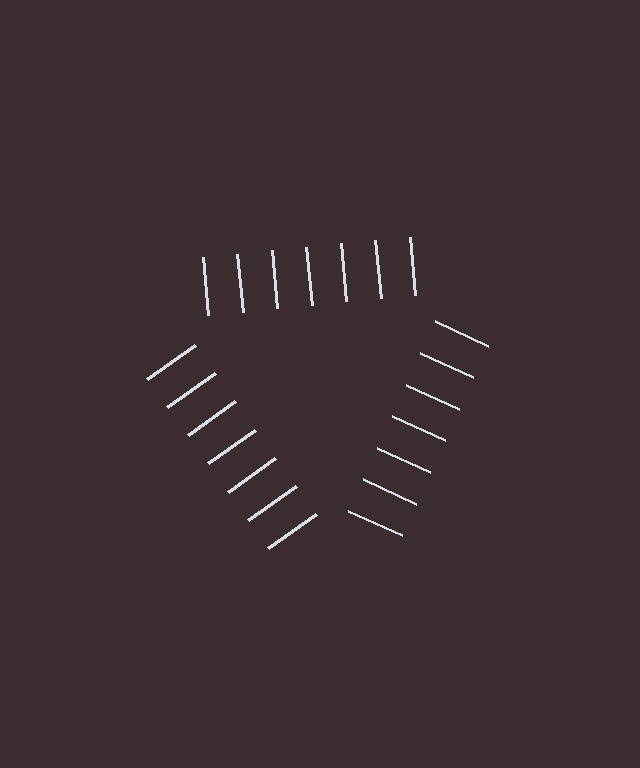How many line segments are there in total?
21 — 7 along each of the 3 edges.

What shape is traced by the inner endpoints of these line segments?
An illusory triangle — the line segments terminate on its edges but no continuous stroke is drawn.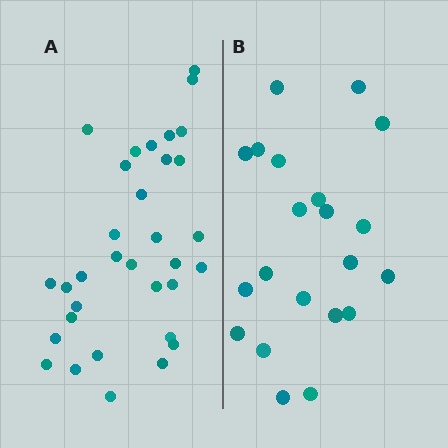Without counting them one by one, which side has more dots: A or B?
Region A (the left region) has more dots.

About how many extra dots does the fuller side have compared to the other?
Region A has roughly 12 or so more dots than region B.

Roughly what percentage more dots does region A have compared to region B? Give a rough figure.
About 55% more.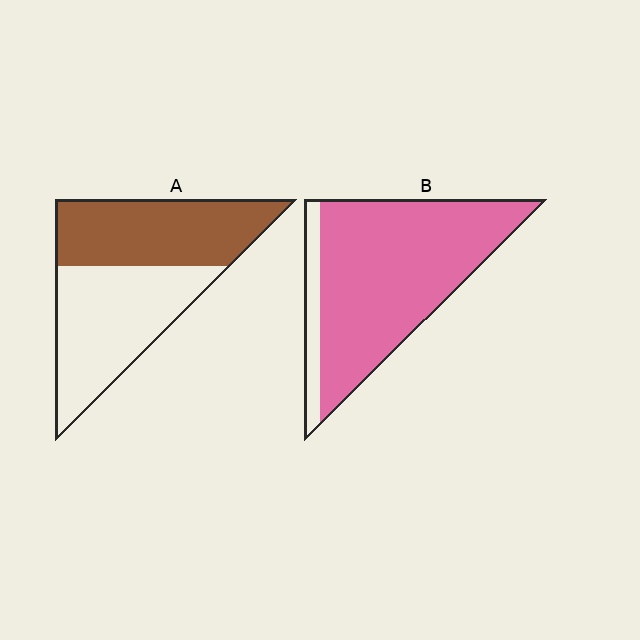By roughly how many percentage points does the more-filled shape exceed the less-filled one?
By roughly 40 percentage points (B over A).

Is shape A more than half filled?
Roughly half.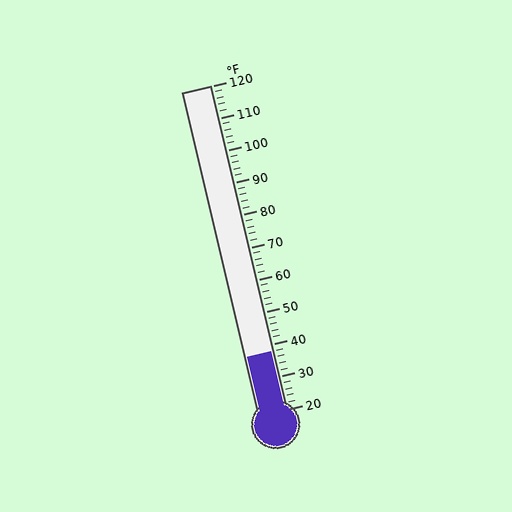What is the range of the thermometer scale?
The thermometer scale ranges from 20°F to 120°F.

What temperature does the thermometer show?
The thermometer shows approximately 38°F.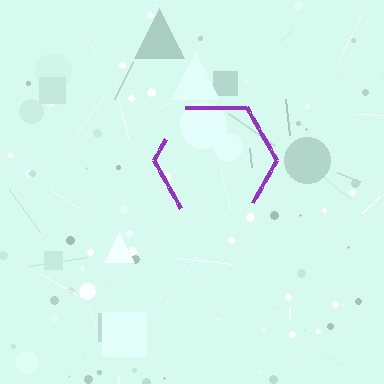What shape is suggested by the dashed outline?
The dashed outline suggests a hexagon.